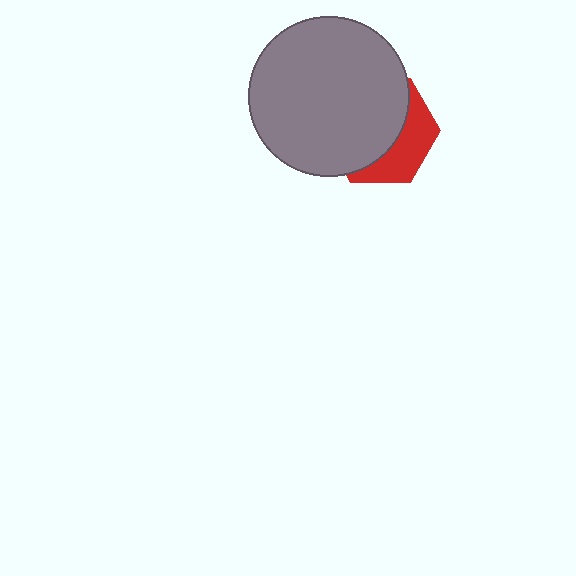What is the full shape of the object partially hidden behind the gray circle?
The partially hidden object is a red hexagon.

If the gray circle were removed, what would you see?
You would see the complete red hexagon.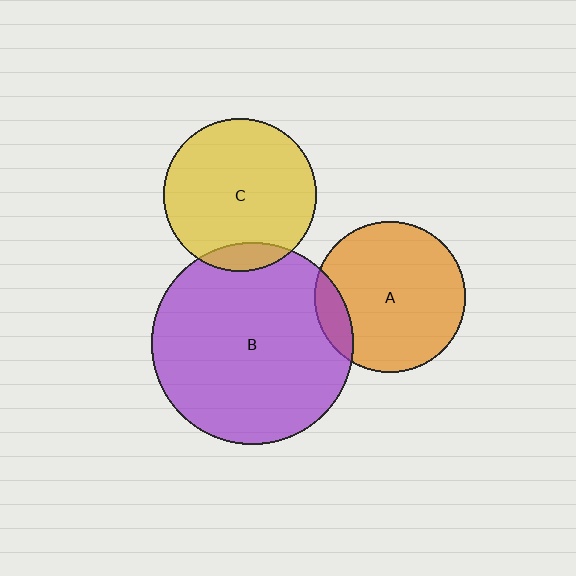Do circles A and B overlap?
Yes.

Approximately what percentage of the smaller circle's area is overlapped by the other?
Approximately 10%.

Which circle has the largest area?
Circle B (purple).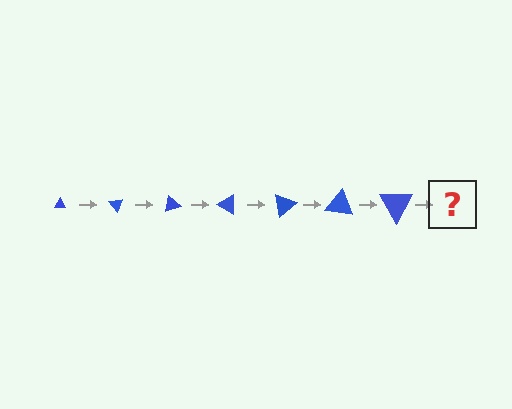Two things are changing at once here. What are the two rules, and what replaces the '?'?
The two rules are that the triangle grows larger each step and it rotates 50 degrees each step. The '?' should be a triangle, larger than the previous one and rotated 350 degrees from the start.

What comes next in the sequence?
The next element should be a triangle, larger than the previous one and rotated 350 degrees from the start.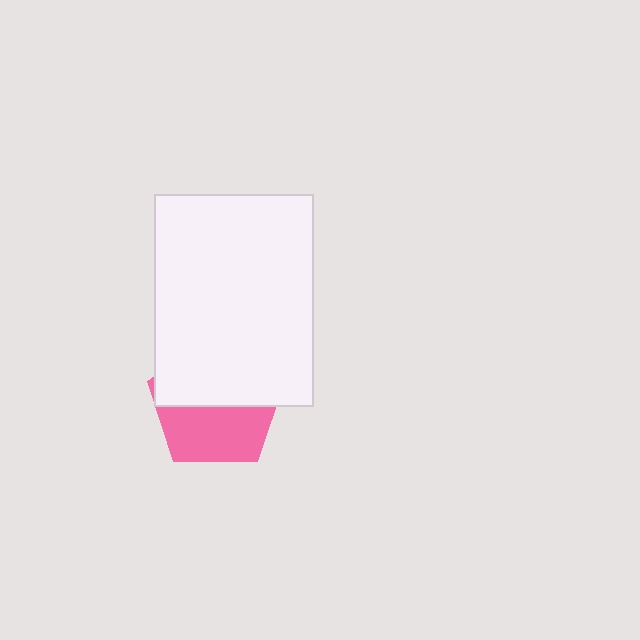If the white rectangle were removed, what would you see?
You would see the complete pink pentagon.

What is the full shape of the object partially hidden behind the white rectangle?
The partially hidden object is a pink pentagon.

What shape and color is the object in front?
The object in front is a white rectangle.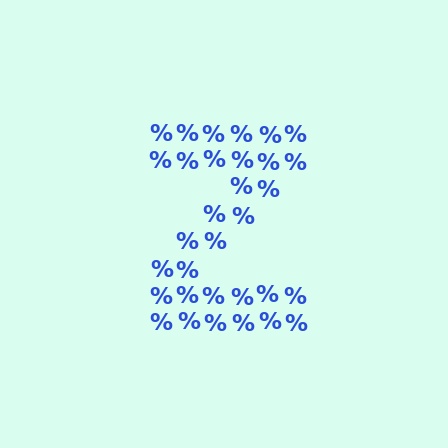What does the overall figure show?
The overall figure shows the letter Z.